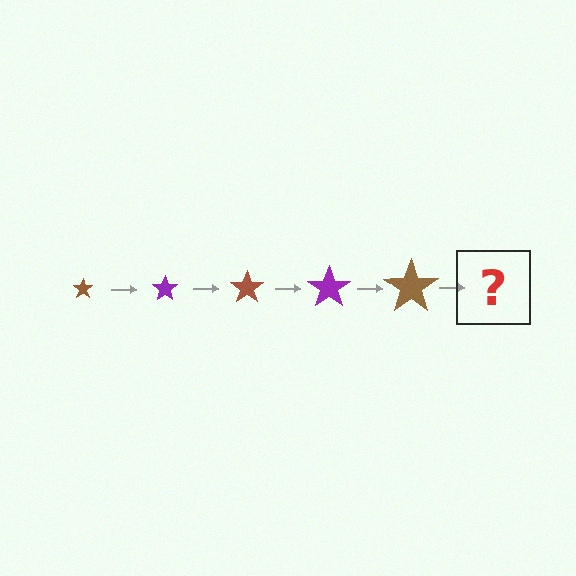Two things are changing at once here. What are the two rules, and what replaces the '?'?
The two rules are that the star grows larger each step and the color cycles through brown and purple. The '?' should be a purple star, larger than the previous one.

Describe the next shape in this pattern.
It should be a purple star, larger than the previous one.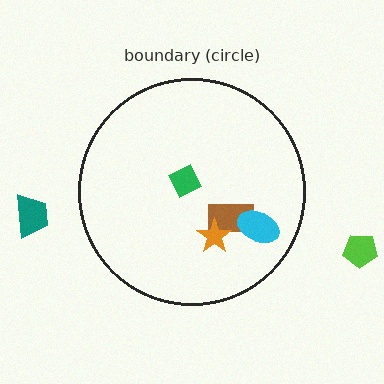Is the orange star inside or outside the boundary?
Inside.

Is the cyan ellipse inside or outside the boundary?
Inside.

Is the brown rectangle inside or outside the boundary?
Inside.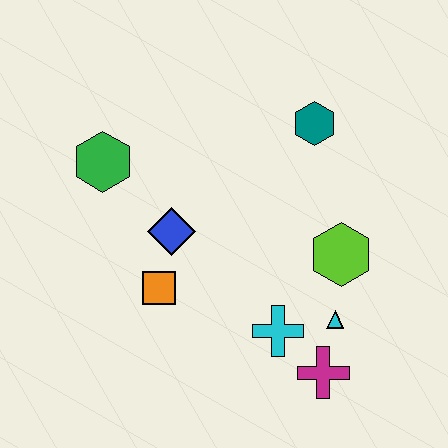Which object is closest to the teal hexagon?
The lime hexagon is closest to the teal hexagon.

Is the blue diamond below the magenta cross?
No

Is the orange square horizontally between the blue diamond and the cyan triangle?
No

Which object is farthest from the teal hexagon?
The magenta cross is farthest from the teal hexagon.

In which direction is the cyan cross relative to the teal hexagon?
The cyan cross is below the teal hexagon.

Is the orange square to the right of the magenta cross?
No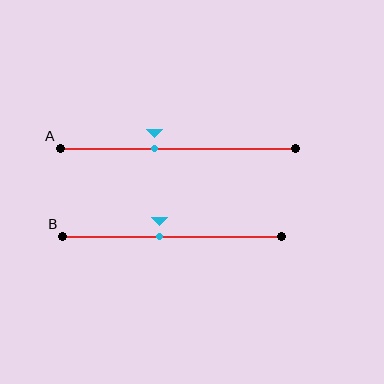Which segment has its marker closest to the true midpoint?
Segment B has its marker closest to the true midpoint.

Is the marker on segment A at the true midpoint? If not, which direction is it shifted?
No, the marker on segment A is shifted to the left by about 10% of the segment length.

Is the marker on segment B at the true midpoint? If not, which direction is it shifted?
No, the marker on segment B is shifted to the left by about 6% of the segment length.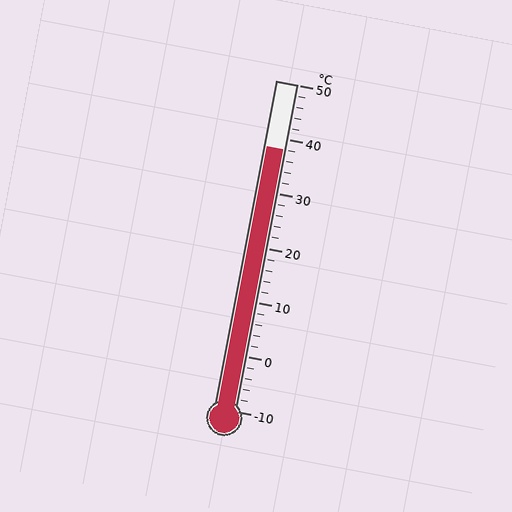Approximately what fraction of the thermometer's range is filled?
The thermometer is filled to approximately 80% of its range.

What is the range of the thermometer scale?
The thermometer scale ranges from -10°C to 50°C.